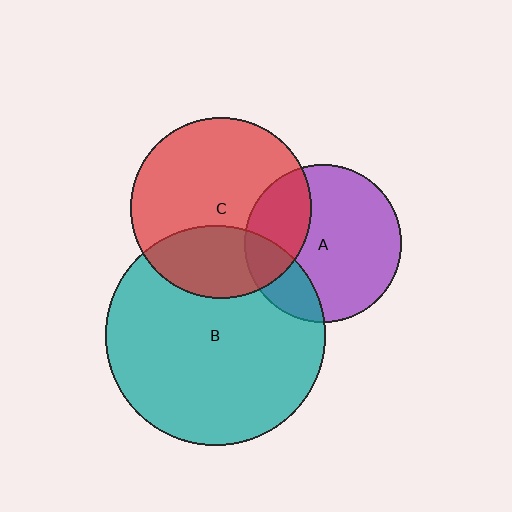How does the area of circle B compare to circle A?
Approximately 1.9 times.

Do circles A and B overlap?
Yes.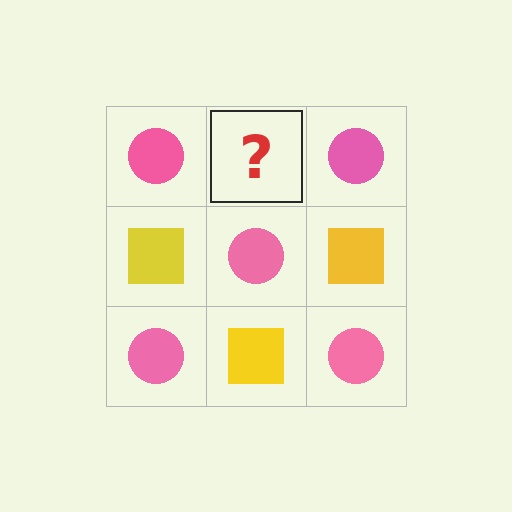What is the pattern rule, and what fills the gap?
The rule is that it alternates pink circle and yellow square in a checkerboard pattern. The gap should be filled with a yellow square.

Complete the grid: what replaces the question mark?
The question mark should be replaced with a yellow square.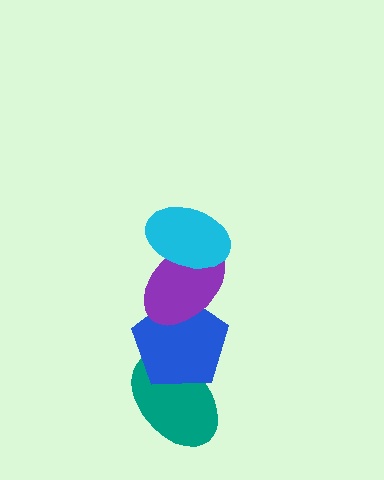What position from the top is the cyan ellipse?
The cyan ellipse is 1st from the top.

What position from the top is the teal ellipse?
The teal ellipse is 4th from the top.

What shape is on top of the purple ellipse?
The cyan ellipse is on top of the purple ellipse.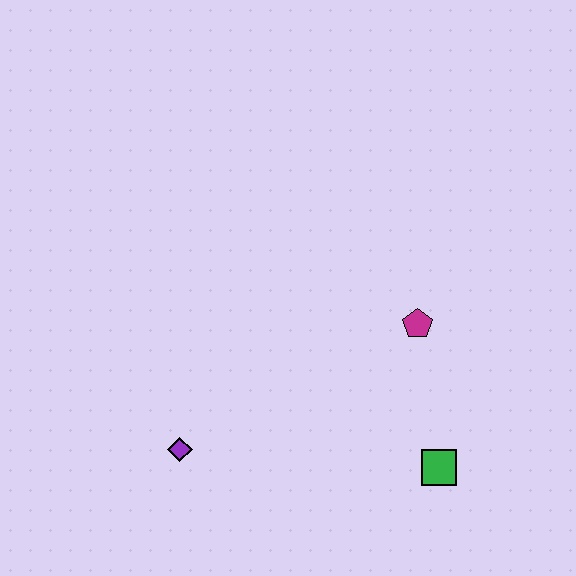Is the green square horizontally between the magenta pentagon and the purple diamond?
No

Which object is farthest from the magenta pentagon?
The purple diamond is farthest from the magenta pentagon.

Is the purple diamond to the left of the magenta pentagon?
Yes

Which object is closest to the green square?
The magenta pentagon is closest to the green square.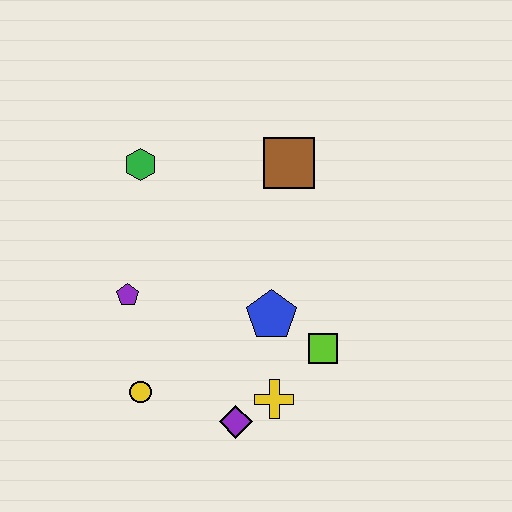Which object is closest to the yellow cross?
The purple diamond is closest to the yellow cross.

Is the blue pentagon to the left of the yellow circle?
No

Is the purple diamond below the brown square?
Yes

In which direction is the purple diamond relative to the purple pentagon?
The purple diamond is below the purple pentagon.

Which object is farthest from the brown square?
The yellow circle is farthest from the brown square.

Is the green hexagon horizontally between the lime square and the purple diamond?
No